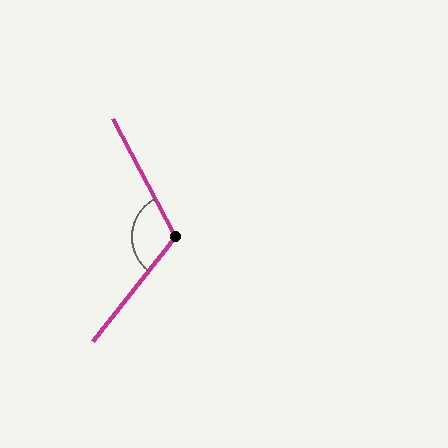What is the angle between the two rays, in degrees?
Approximately 114 degrees.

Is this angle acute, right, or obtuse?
It is obtuse.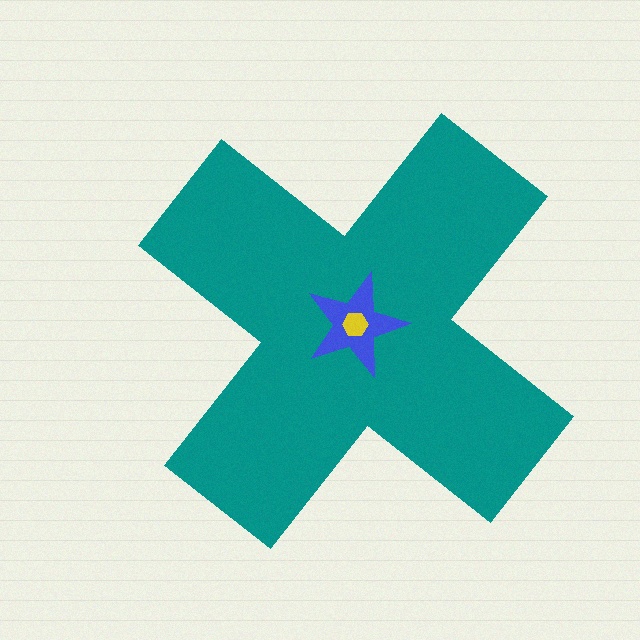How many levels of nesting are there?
3.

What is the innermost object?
The yellow hexagon.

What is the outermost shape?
The teal cross.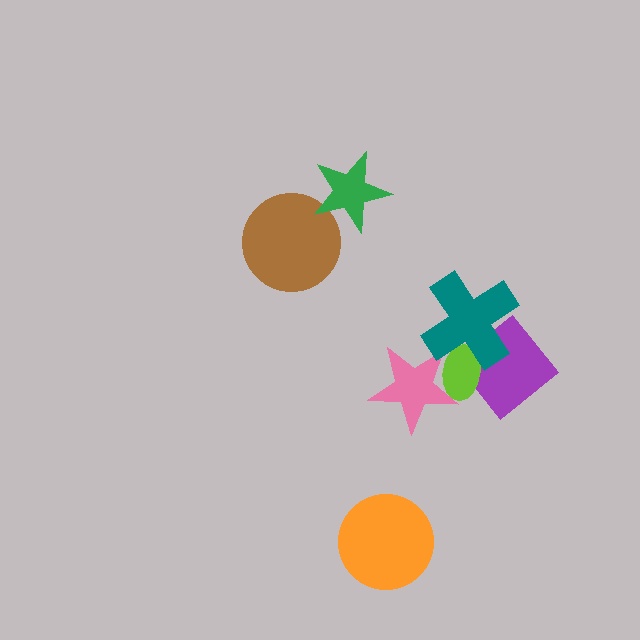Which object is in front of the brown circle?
The green star is in front of the brown circle.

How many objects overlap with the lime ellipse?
3 objects overlap with the lime ellipse.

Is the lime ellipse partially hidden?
Yes, it is partially covered by another shape.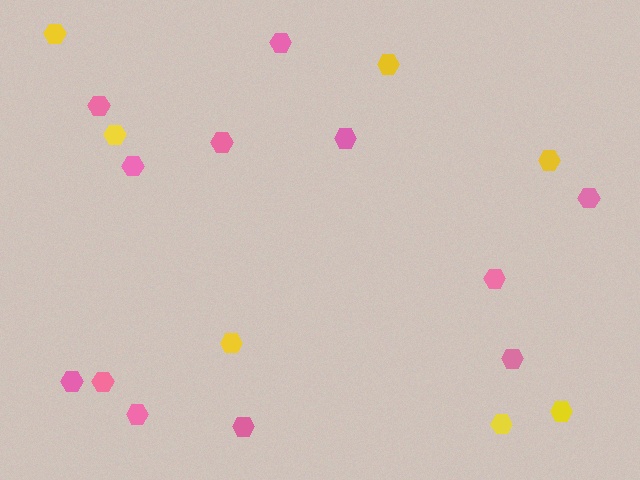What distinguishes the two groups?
There are 2 groups: one group of pink hexagons (12) and one group of yellow hexagons (7).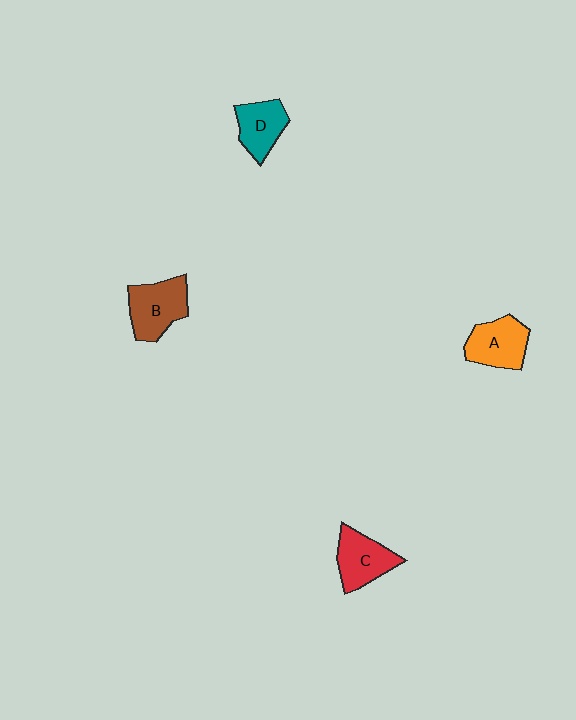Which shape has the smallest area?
Shape D (teal).